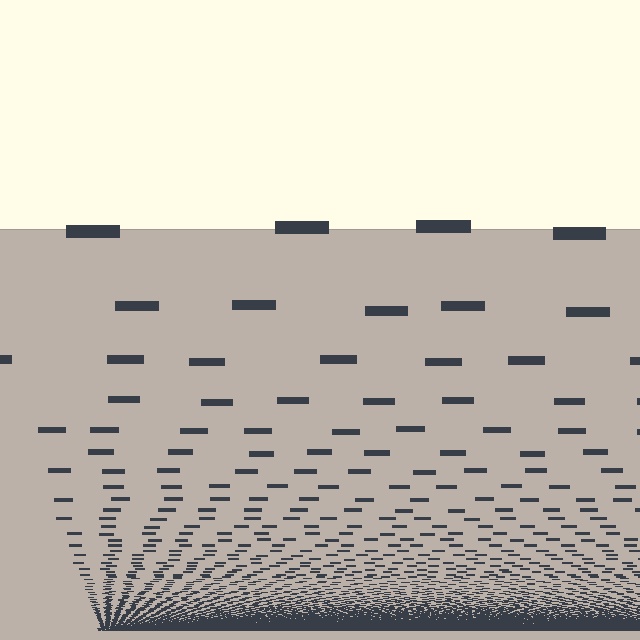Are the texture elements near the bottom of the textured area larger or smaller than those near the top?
Smaller. The gradient is inverted — elements near the bottom are smaller and denser.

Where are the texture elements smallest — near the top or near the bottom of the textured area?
Near the bottom.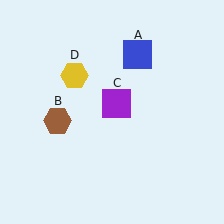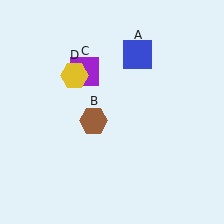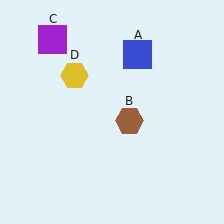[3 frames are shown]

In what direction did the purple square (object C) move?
The purple square (object C) moved up and to the left.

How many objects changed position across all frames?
2 objects changed position: brown hexagon (object B), purple square (object C).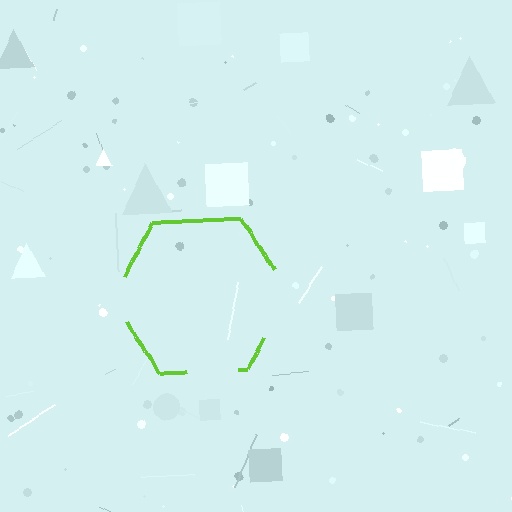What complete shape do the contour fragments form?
The contour fragments form a hexagon.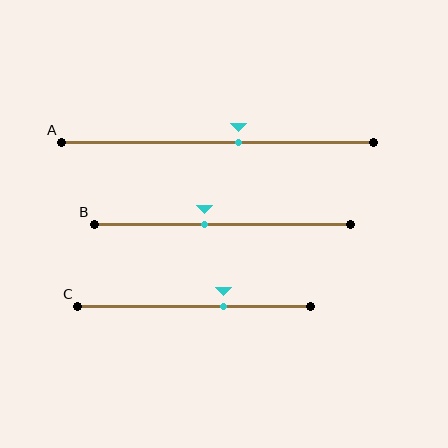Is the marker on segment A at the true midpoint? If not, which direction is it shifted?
No, the marker on segment A is shifted to the right by about 7% of the segment length.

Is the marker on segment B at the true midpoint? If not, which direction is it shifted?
No, the marker on segment B is shifted to the left by about 7% of the segment length.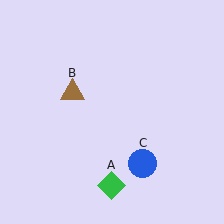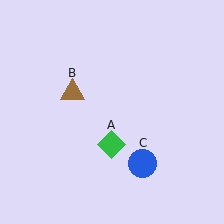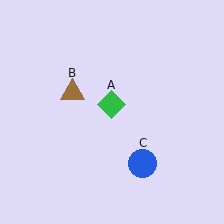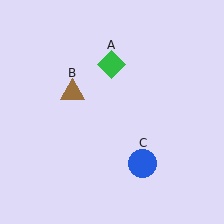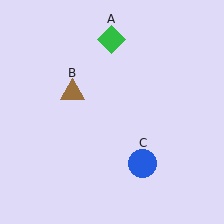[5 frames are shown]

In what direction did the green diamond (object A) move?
The green diamond (object A) moved up.